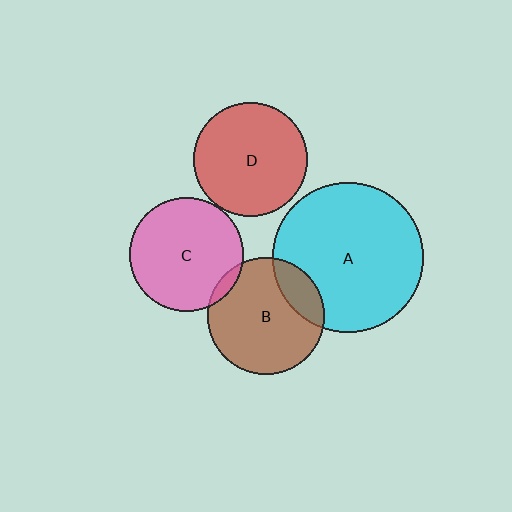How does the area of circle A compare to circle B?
Approximately 1.7 times.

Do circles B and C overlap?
Yes.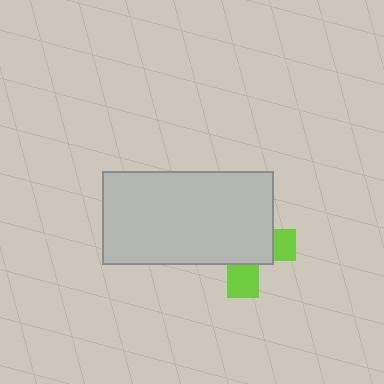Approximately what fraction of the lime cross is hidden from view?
Roughly 70% of the lime cross is hidden behind the light gray rectangle.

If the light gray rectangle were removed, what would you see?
You would see the complete lime cross.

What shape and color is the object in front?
The object in front is a light gray rectangle.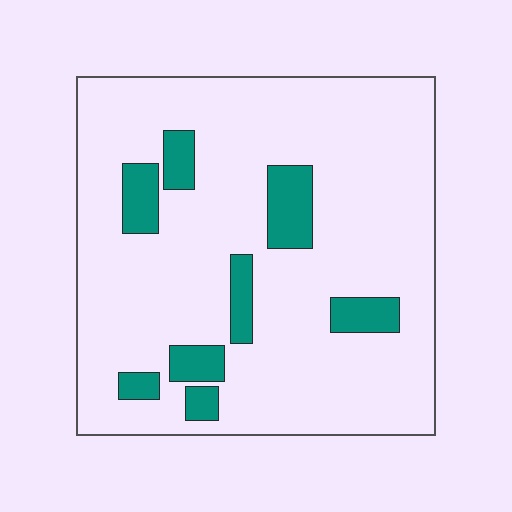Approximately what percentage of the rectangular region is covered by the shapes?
Approximately 15%.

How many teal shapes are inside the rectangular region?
8.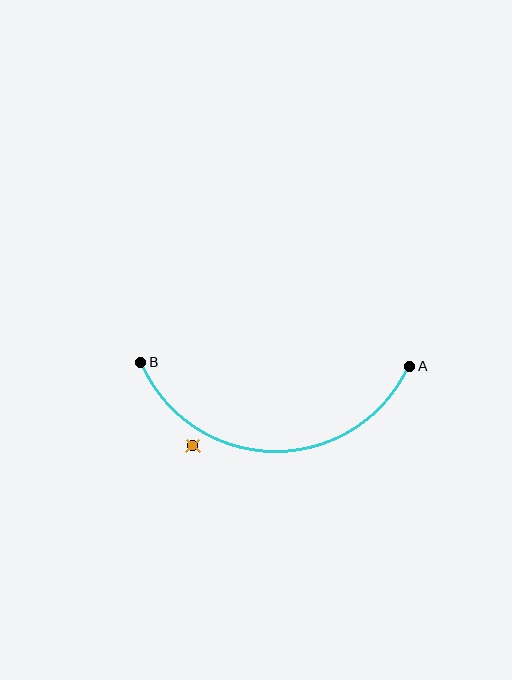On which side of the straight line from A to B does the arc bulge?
The arc bulges below the straight line connecting A and B.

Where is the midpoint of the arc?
The arc midpoint is the point on the curve farthest from the straight line joining A and B. It sits below that line.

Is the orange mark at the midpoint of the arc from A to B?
No — the orange mark does not lie on the arc at all. It sits slightly outside the curve.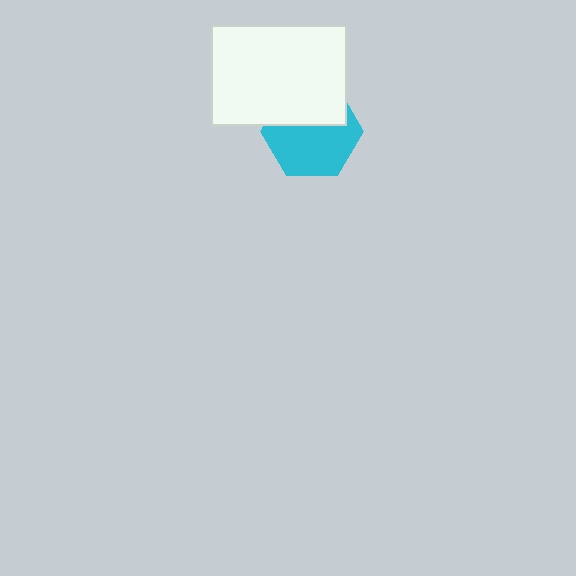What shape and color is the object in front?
The object in front is a white rectangle.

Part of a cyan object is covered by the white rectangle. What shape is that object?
It is a hexagon.